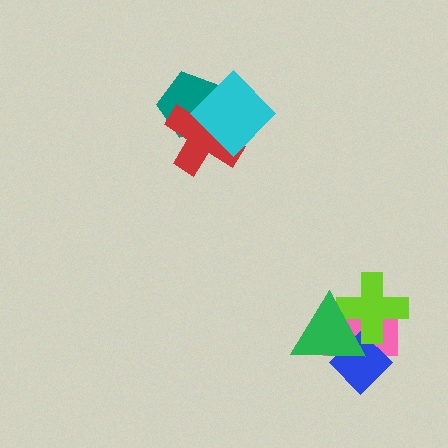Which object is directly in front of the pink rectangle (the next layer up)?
The blue diamond is directly in front of the pink rectangle.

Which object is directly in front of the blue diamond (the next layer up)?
The lime cross is directly in front of the blue diamond.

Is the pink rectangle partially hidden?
Yes, it is partially covered by another shape.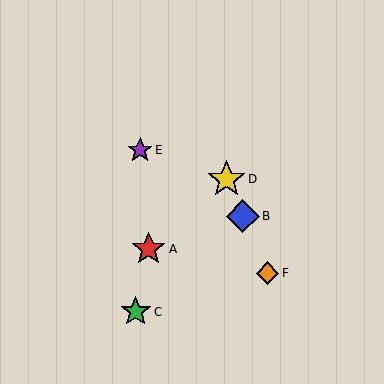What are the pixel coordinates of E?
Object E is at (140, 150).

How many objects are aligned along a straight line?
3 objects (B, D, F) are aligned along a straight line.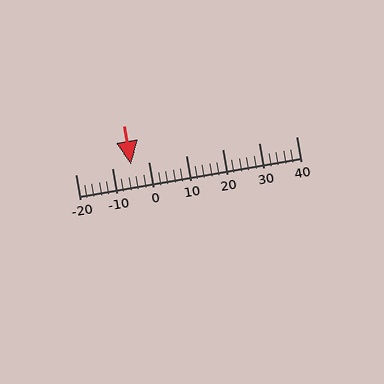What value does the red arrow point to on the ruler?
The red arrow points to approximately -5.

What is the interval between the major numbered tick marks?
The major tick marks are spaced 10 units apart.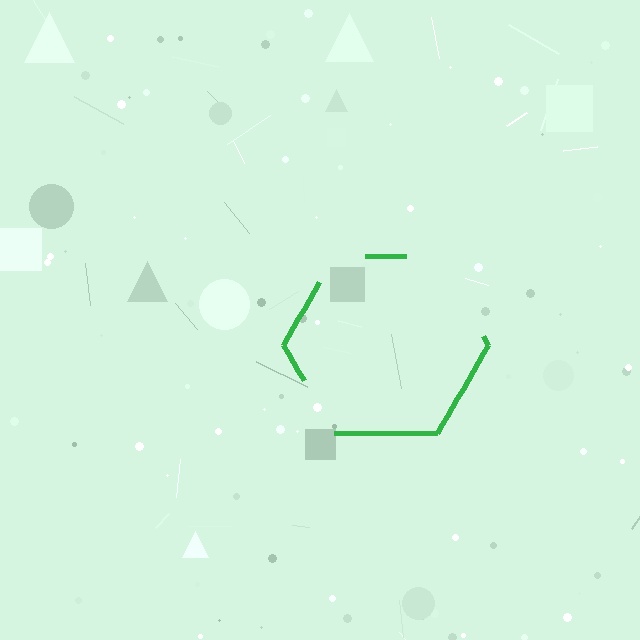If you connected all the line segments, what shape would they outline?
They would outline a hexagon.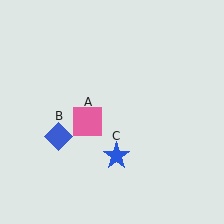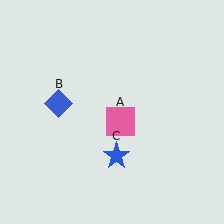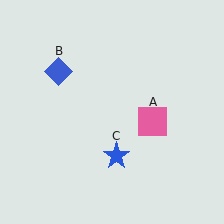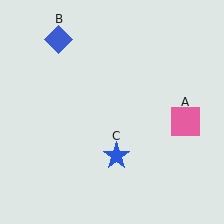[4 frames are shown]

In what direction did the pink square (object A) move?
The pink square (object A) moved right.